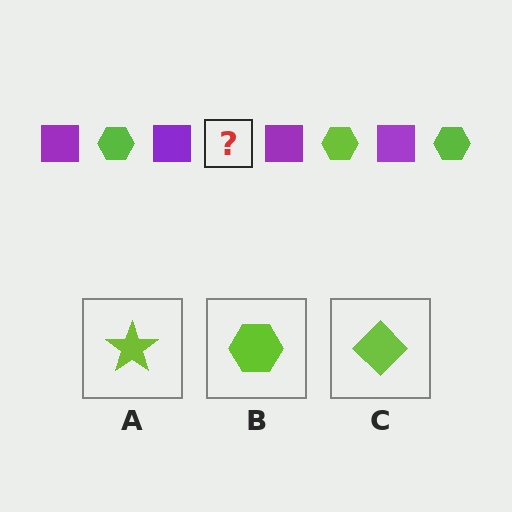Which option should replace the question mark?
Option B.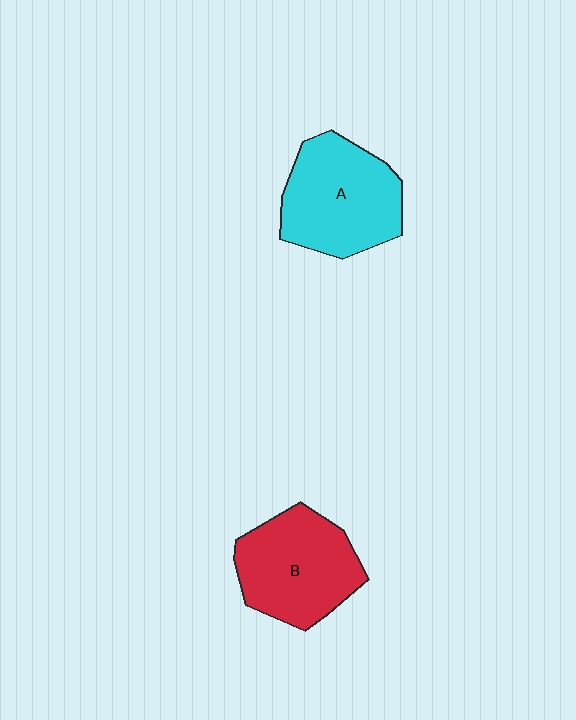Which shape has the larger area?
Shape A (cyan).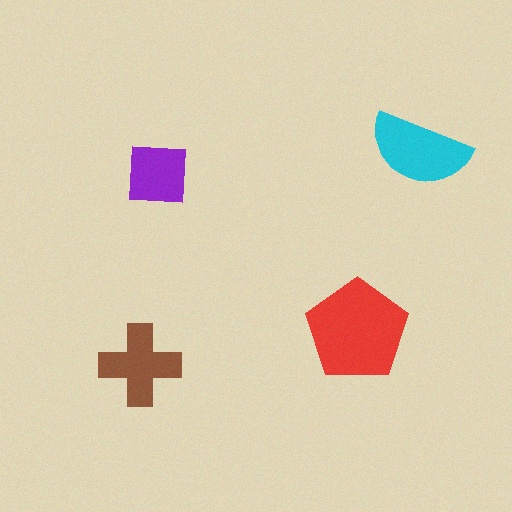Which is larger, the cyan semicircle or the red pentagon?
The red pentagon.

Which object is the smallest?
The purple square.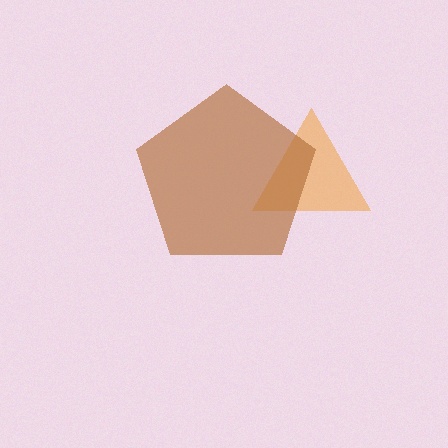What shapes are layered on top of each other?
The layered shapes are: an orange triangle, a brown pentagon.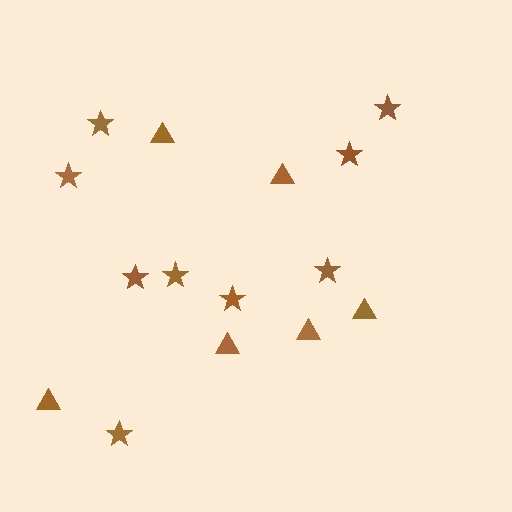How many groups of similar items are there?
There are 2 groups: one group of triangles (6) and one group of stars (9).